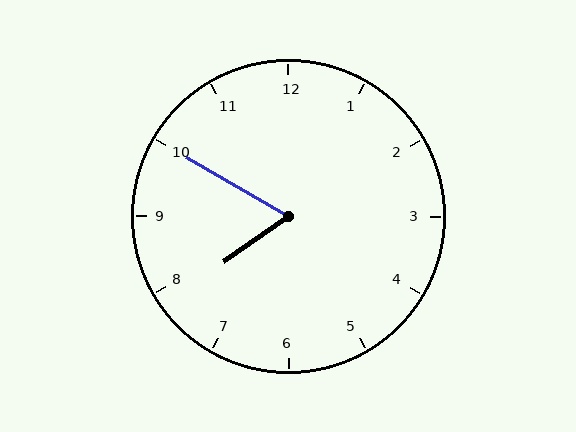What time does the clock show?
7:50.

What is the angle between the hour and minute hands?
Approximately 65 degrees.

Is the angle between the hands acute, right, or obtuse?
It is acute.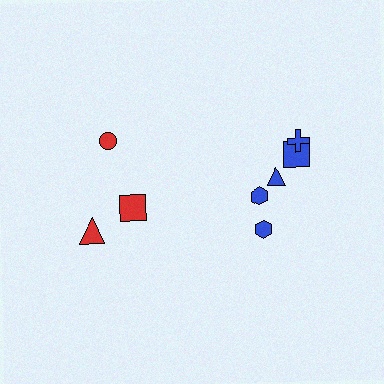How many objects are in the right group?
There are 5 objects.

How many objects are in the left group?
There are 3 objects.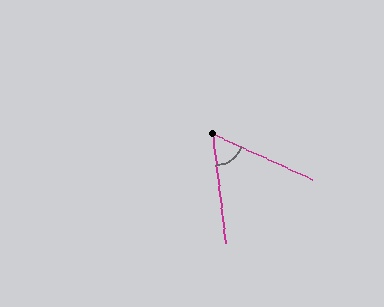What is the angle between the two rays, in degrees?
Approximately 59 degrees.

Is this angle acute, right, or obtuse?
It is acute.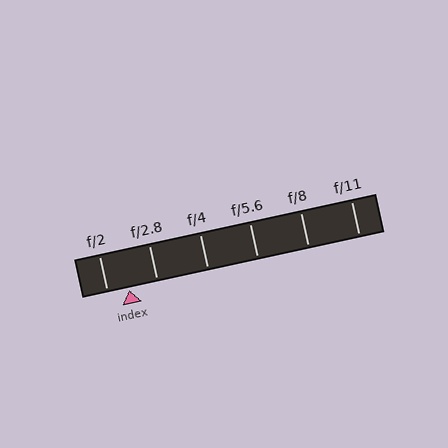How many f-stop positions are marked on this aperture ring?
There are 6 f-stop positions marked.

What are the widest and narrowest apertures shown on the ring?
The widest aperture shown is f/2 and the narrowest is f/11.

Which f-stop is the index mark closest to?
The index mark is closest to f/2.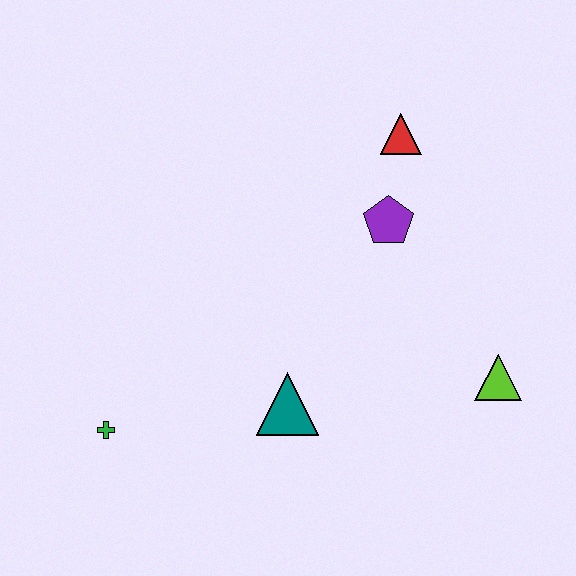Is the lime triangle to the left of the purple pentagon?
No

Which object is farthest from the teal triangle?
The red triangle is farthest from the teal triangle.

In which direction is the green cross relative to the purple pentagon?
The green cross is to the left of the purple pentagon.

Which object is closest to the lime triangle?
The purple pentagon is closest to the lime triangle.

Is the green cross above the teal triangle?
No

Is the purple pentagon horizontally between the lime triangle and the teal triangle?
Yes